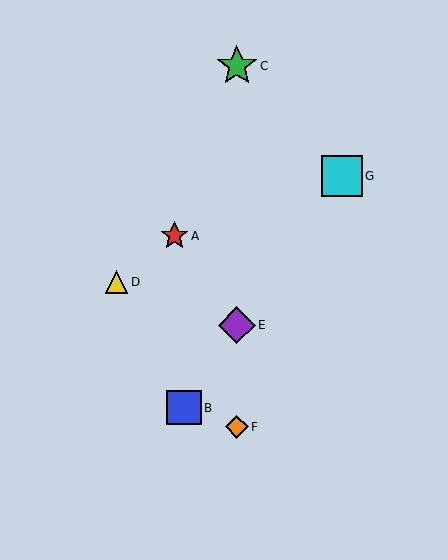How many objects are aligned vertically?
3 objects (C, E, F) are aligned vertically.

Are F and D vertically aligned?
No, F is at x≈237 and D is at x≈116.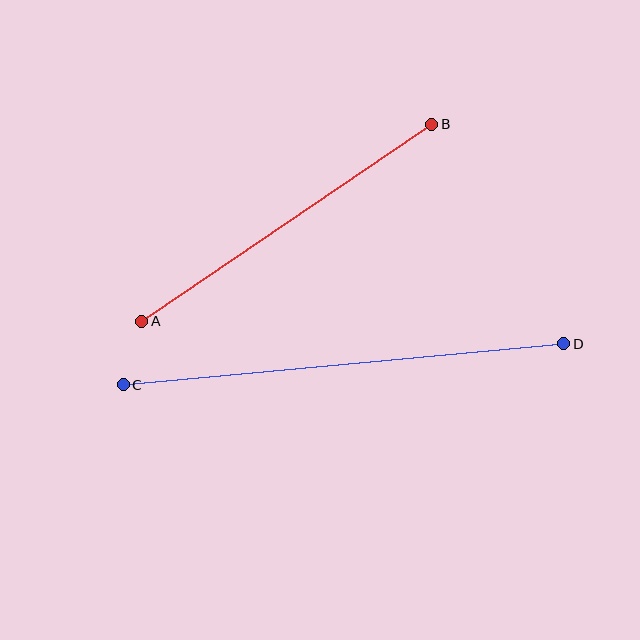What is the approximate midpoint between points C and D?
The midpoint is at approximately (344, 364) pixels.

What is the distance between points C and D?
The distance is approximately 443 pixels.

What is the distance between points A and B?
The distance is approximately 351 pixels.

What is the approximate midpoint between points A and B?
The midpoint is at approximately (287, 223) pixels.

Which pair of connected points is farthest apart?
Points C and D are farthest apart.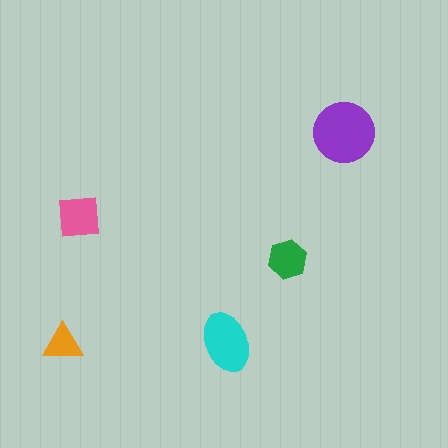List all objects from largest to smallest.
The purple circle, the cyan ellipse, the pink square, the green hexagon, the orange triangle.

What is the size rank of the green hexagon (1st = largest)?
4th.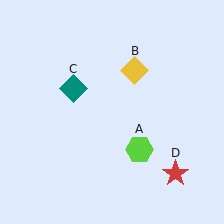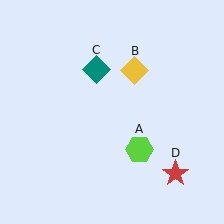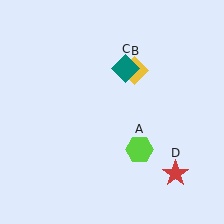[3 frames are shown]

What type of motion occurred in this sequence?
The teal diamond (object C) rotated clockwise around the center of the scene.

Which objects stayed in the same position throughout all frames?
Lime hexagon (object A) and yellow diamond (object B) and red star (object D) remained stationary.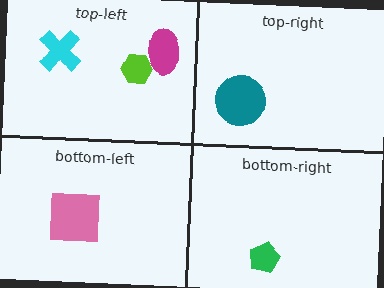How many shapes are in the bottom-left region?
1.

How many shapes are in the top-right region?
1.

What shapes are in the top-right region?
The teal circle.